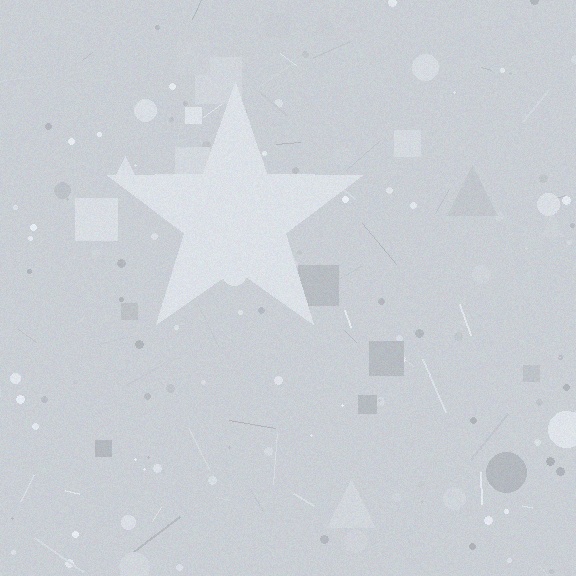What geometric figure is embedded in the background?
A star is embedded in the background.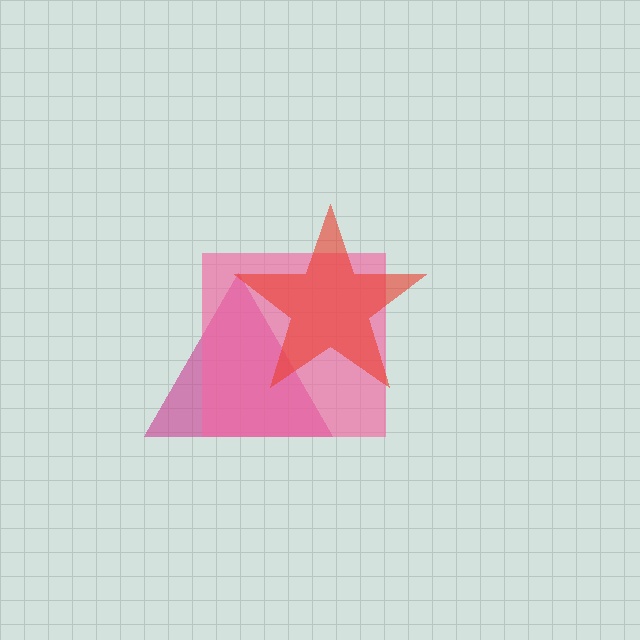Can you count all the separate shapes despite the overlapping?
Yes, there are 3 separate shapes.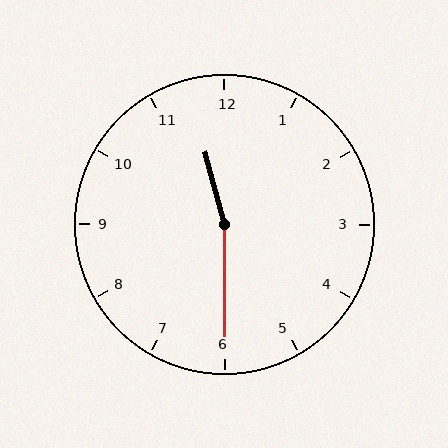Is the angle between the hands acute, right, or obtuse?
It is obtuse.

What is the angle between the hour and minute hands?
Approximately 165 degrees.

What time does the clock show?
11:30.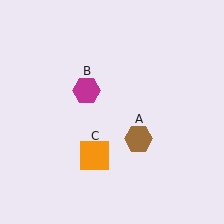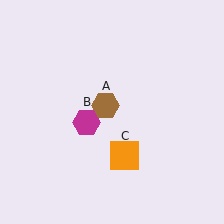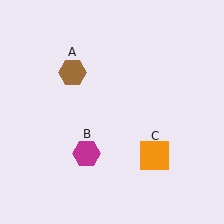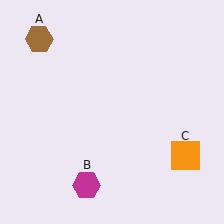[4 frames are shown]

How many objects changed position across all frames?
3 objects changed position: brown hexagon (object A), magenta hexagon (object B), orange square (object C).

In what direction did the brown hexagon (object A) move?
The brown hexagon (object A) moved up and to the left.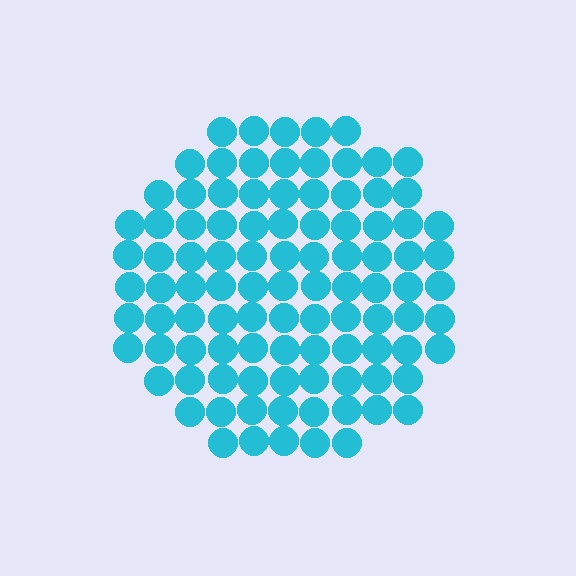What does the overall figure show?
The overall figure shows a circle.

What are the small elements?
The small elements are circles.